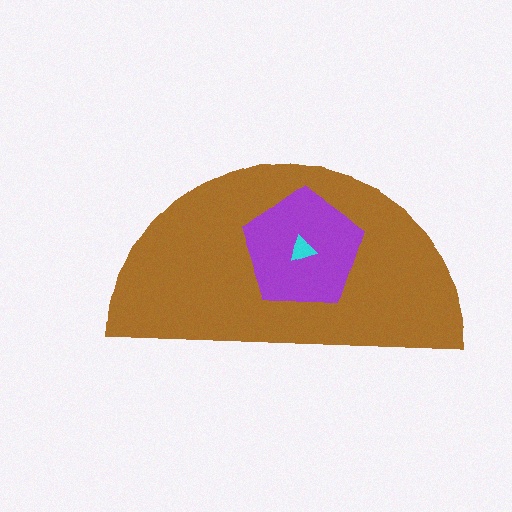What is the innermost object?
The cyan triangle.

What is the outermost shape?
The brown semicircle.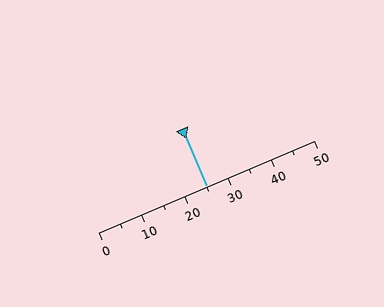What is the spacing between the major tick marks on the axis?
The major ticks are spaced 10 apart.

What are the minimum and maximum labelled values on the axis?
The axis runs from 0 to 50.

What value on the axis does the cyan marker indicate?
The marker indicates approximately 25.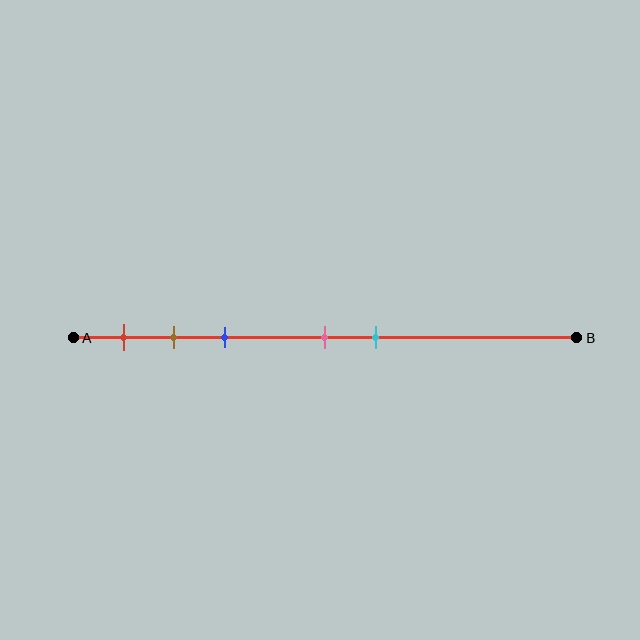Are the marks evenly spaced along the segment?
No, the marks are not evenly spaced.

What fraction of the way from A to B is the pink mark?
The pink mark is approximately 50% (0.5) of the way from A to B.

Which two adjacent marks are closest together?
The brown and blue marks are the closest adjacent pair.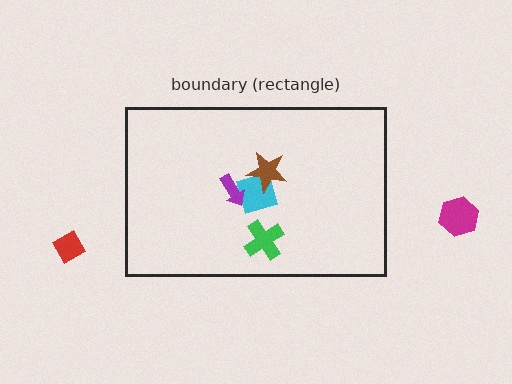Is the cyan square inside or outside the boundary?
Inside.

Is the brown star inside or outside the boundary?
Inside.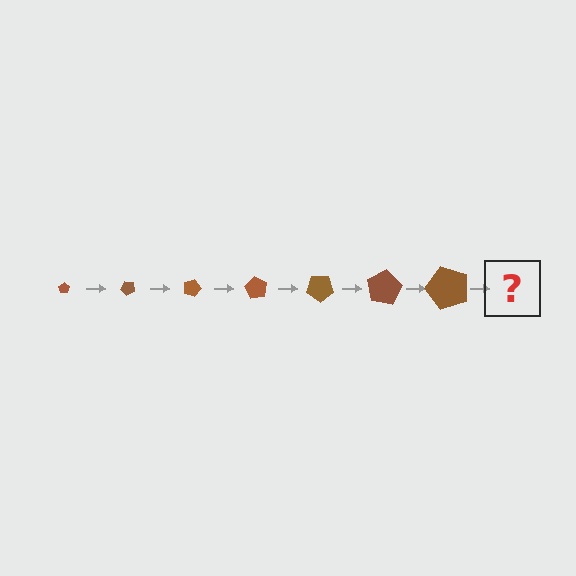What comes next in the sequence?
The next element should be a pentagon, larger than the previous one and rotated 315 degrees from the start.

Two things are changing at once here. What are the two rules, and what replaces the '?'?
The two rules are that the pentagon grows larger each step and it rotates 45 degrees each step. The '?' should be a pentagon, larger than the previous one and rotated 315 degrees from the start.